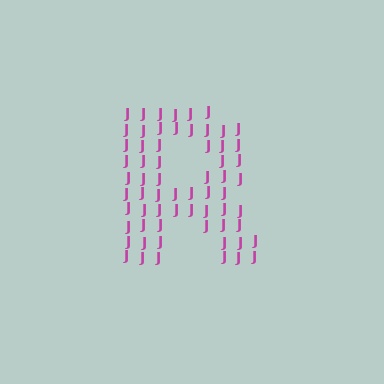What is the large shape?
The large shape is the letter R.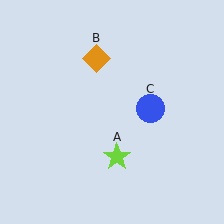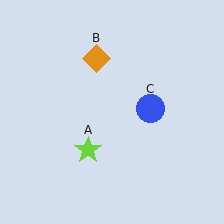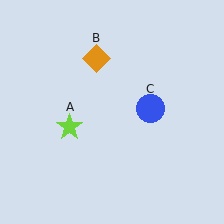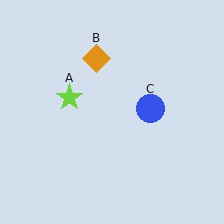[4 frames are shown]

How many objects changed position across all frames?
1 object changed position: lime star (object A).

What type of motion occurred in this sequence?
The lime star (object A) rotated clockwise around the center of the scene.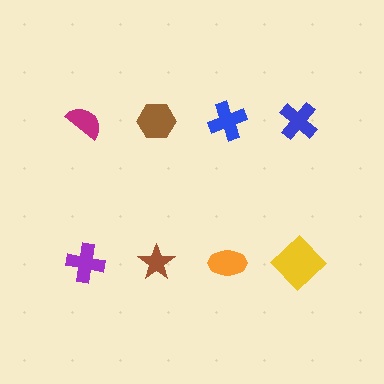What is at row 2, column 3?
An orange ellipse.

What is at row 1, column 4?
A blue cross.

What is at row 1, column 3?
A blue cross.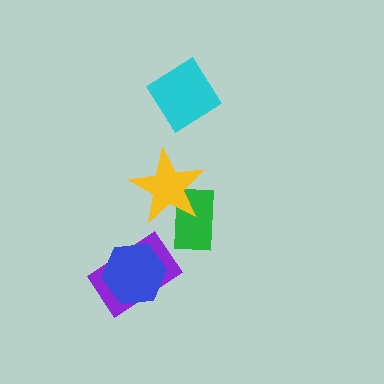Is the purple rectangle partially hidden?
Yes, it is partially covered by another shape.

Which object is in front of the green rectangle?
The yellow star is in front of the green rectangle.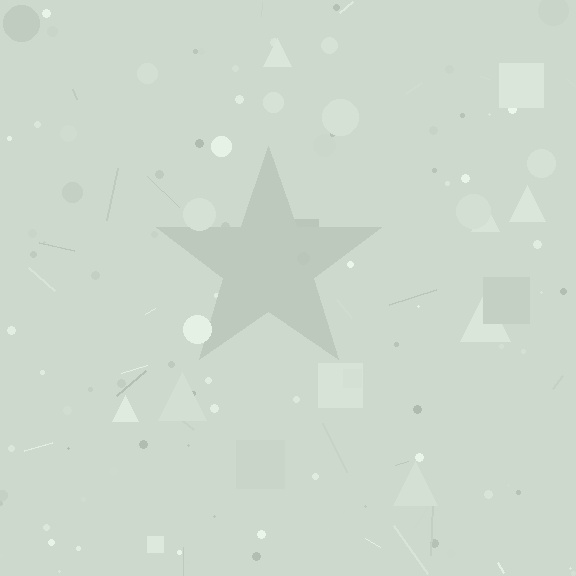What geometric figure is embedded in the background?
A star is embedded in the background.